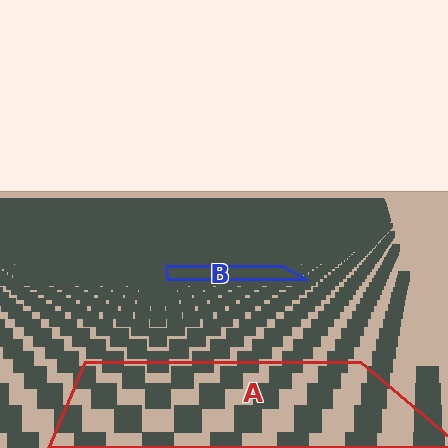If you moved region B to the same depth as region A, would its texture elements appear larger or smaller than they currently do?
They would appear larger. At a closer depth, the same texture elements are projected at a bigger on-screen size.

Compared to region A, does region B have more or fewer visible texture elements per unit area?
Region B has more texture elements per unit area — they are packed more densely because it is farther away.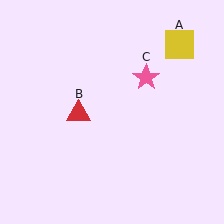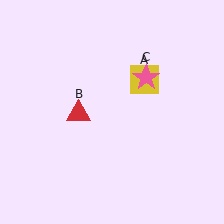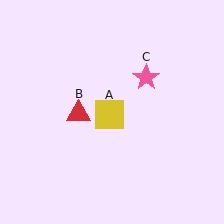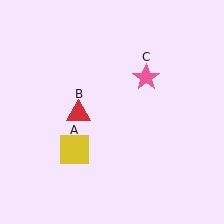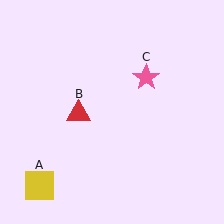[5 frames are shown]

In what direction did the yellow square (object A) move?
The yellow square (object A) moved down and to the left.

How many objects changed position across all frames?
1 object changed position: yellow square (object A).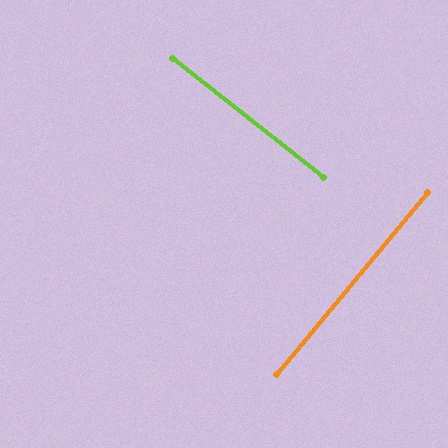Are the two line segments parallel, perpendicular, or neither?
Perpendicular — they meet at approximately 89°.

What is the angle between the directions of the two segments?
Approximately 89 degrees.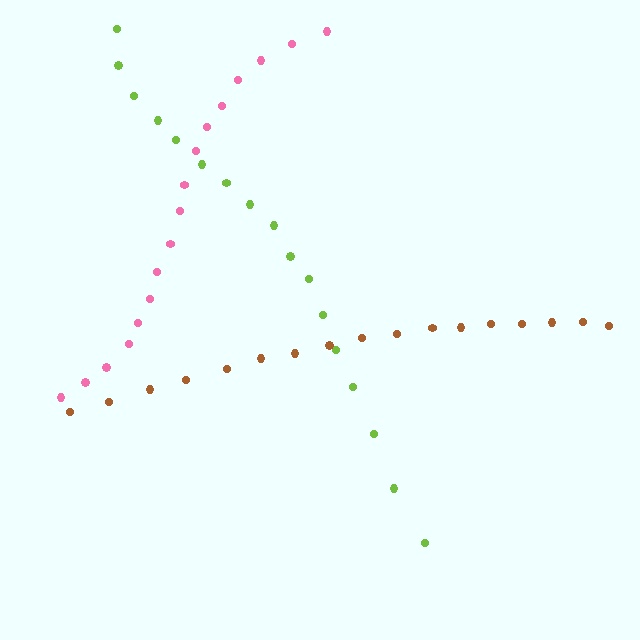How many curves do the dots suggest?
There are 3 distinct paths.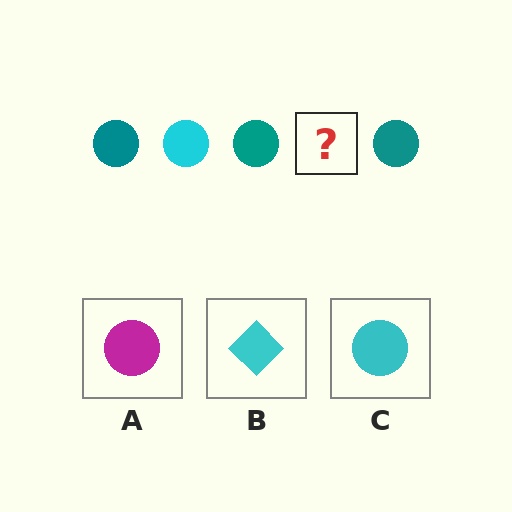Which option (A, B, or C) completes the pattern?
C.